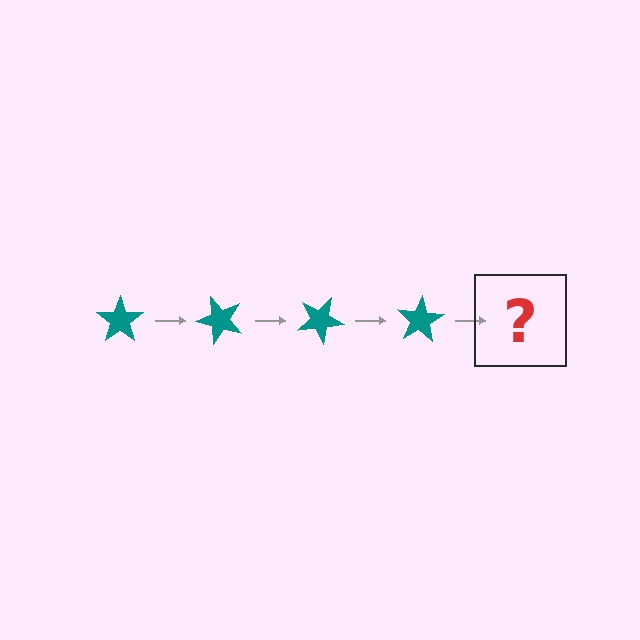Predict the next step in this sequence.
The next step is a teal star rotated 200 degrees.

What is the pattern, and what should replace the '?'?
The pattern is that the star rotates 50 degrees each step. The '?' should be a teal star rotated 200 degrees.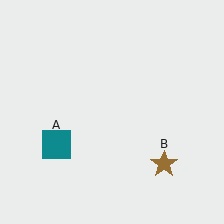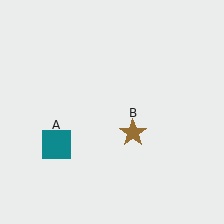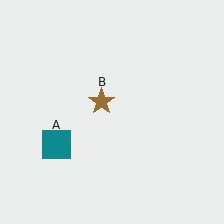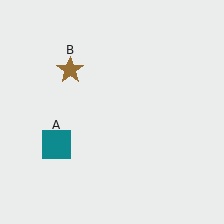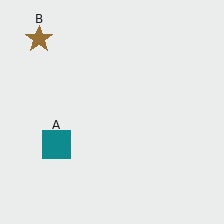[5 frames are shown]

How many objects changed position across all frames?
1 object changed position: brown star (object B).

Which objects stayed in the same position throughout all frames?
Teal square (object A) remained stationary.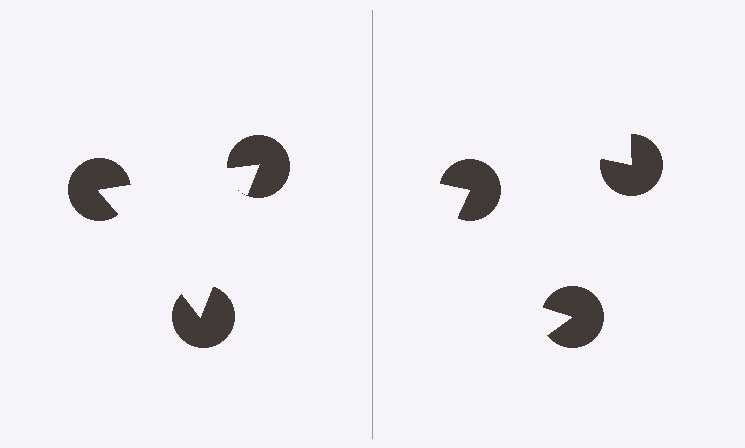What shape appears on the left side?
An illusory triangle.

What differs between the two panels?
The pac-man discs are positioned identically on both sides; only the wedge orientations differ. On the left they align to a triangle; on the right they are misaligned.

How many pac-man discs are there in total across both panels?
6 — 3 on each side.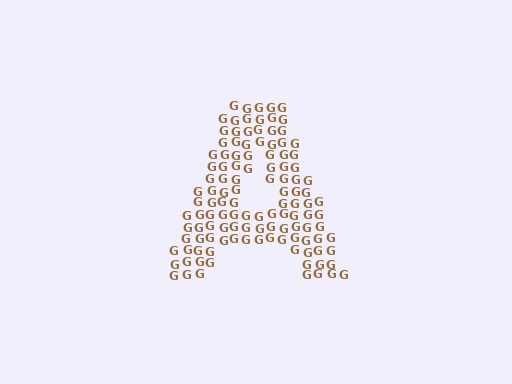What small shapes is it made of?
It is made of small letter G's.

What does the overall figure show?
The overall figure shows the letter A.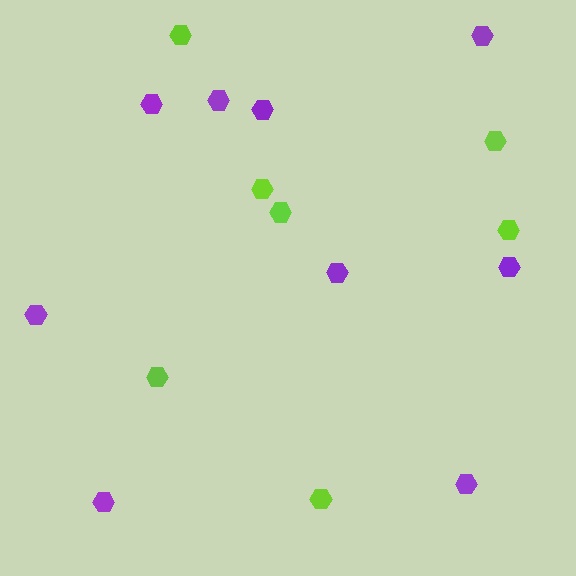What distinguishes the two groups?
There are 2 groups: one group of lime hexagons (7) and one group of purple hexagons (9).